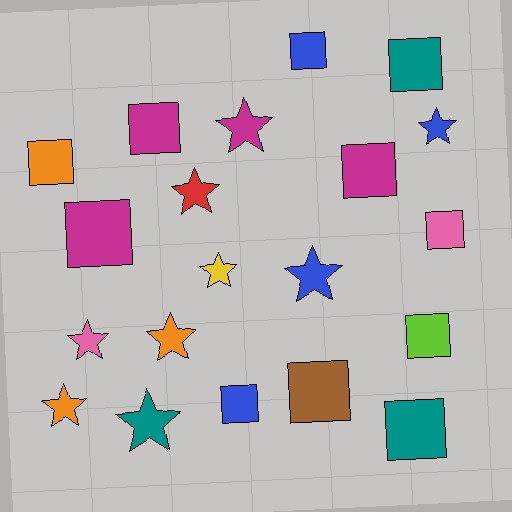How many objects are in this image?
There are 20 objects.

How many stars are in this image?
There are 9 stars.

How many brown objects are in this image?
There is 1 brown object.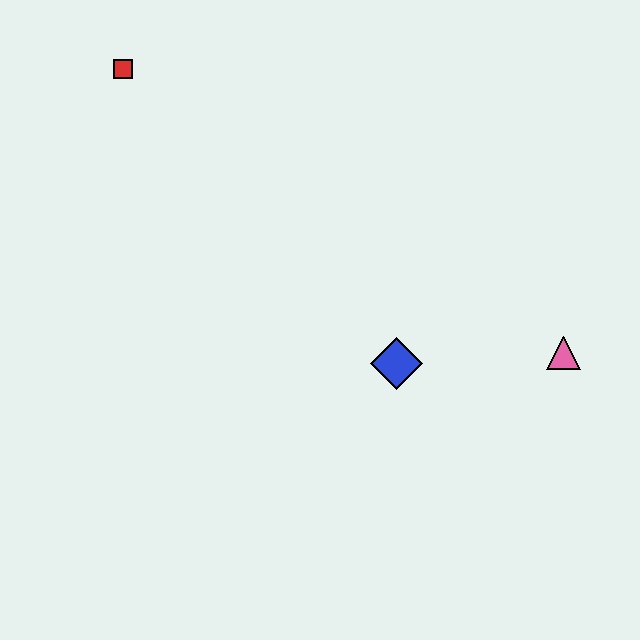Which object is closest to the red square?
The blue diamond is closest to the red square.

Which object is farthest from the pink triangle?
The red square is farthest from the pink triangle.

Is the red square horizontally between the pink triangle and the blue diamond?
No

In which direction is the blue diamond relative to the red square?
The blue diamond is below the red square.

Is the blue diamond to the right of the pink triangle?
No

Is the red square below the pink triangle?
No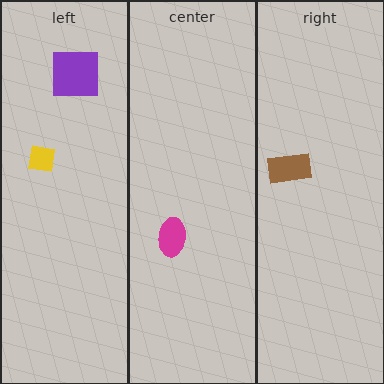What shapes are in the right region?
The brown rectangle.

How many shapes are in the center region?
1.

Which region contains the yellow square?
The left region.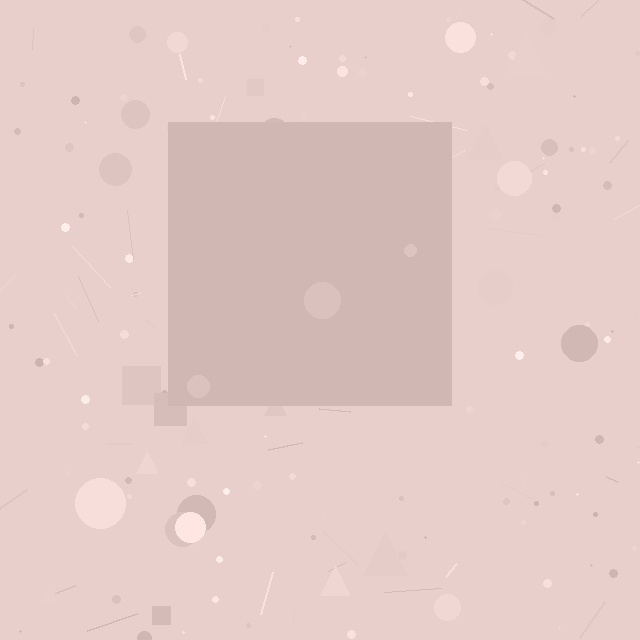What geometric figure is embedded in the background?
A square is embedded in the background.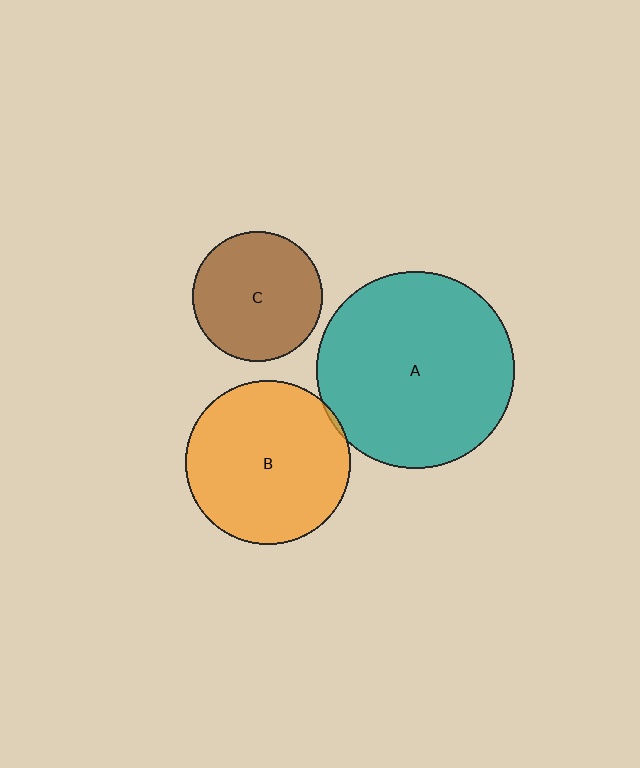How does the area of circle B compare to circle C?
Approximately 1.6 times.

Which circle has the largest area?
Circle A (teal).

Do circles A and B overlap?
Yes.